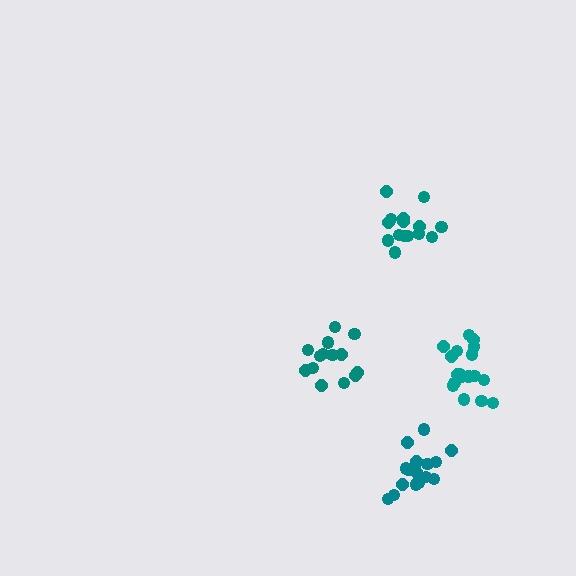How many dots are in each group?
Group 1: 14 dots, Group 2: 19 dots, Group 3: 15 dots, Group 4: 18 dots (66 total).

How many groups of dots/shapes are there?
There are 4 groups.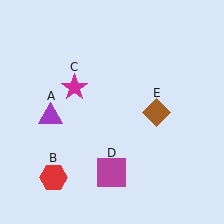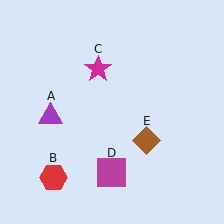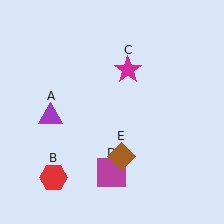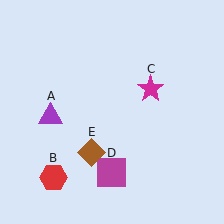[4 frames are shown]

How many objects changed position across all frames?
2 objects changed position: magenta star (object C), brown diamond (object E).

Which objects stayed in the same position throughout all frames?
Purple triangle (object A) and red hexagon (object B) and magenta square (object D) remained stationary.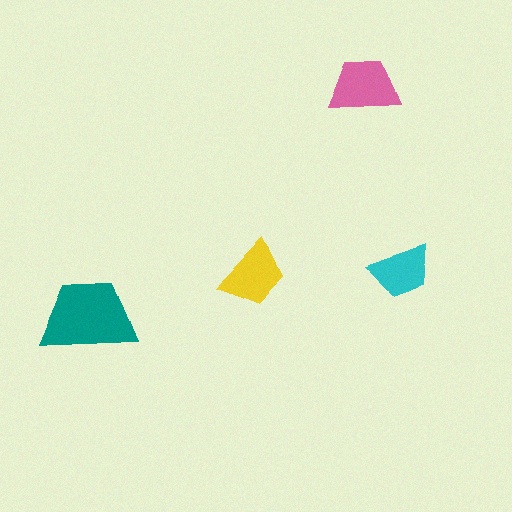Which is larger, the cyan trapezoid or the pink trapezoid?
The pink one.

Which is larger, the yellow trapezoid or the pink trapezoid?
The pink one.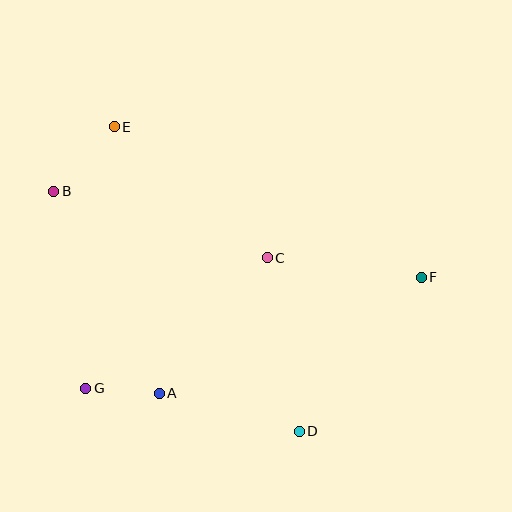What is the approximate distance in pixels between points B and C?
The distance between B and C is approximately 223 pixels.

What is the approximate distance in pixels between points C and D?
The distance between C and D is approximately 177 pixels.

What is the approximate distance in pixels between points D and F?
The distance between D and F is approximately 196 pixels.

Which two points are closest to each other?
Points A and G are closest to each other.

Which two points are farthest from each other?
Points B and F are farthest from each other.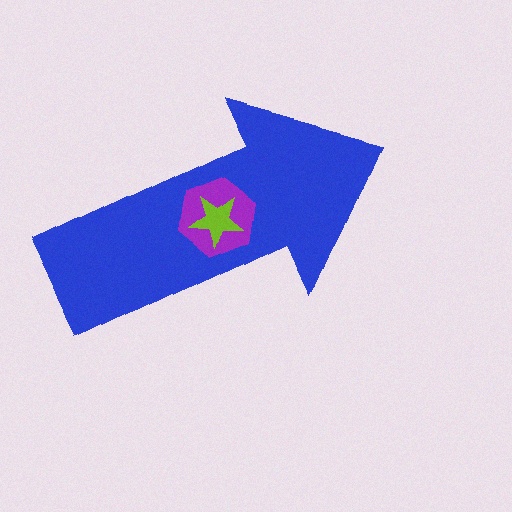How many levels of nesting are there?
3.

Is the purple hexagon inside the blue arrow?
Yes.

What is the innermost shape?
The lime star.